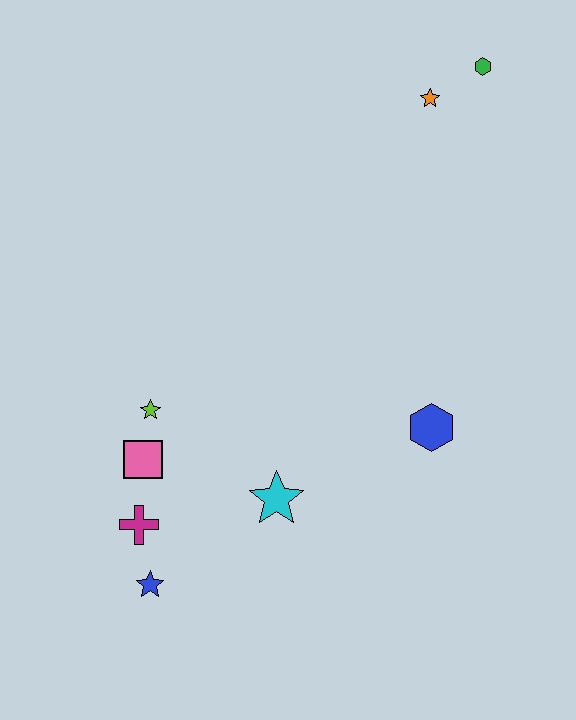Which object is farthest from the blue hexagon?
The green hexagon is farthest from the blue hexagon.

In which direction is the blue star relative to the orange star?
The blue star is below the orange star.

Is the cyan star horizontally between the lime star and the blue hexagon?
Yes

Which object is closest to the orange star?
The green hexagon is closest to the orange star.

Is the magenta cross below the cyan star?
Yes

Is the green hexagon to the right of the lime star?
Yes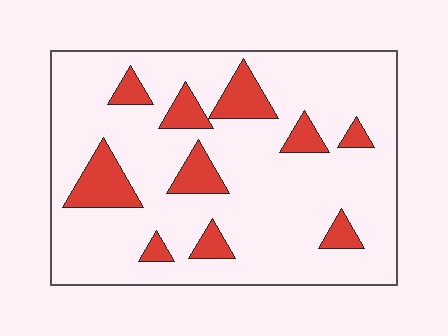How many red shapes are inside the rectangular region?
10.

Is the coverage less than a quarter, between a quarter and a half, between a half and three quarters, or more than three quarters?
Less than a quarter.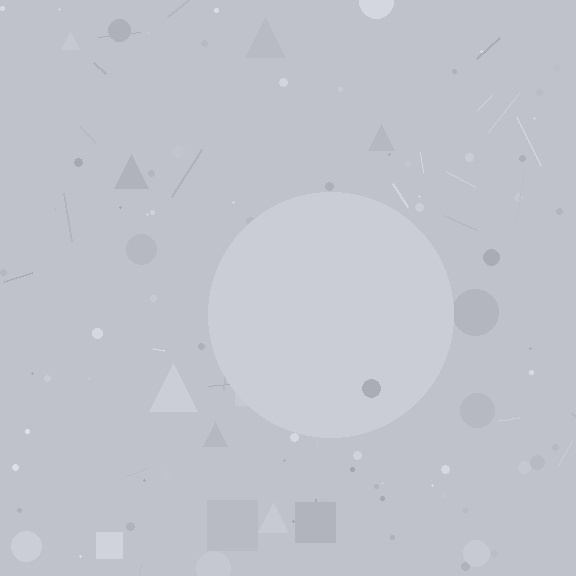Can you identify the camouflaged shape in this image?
The camouflaged shape is a circle.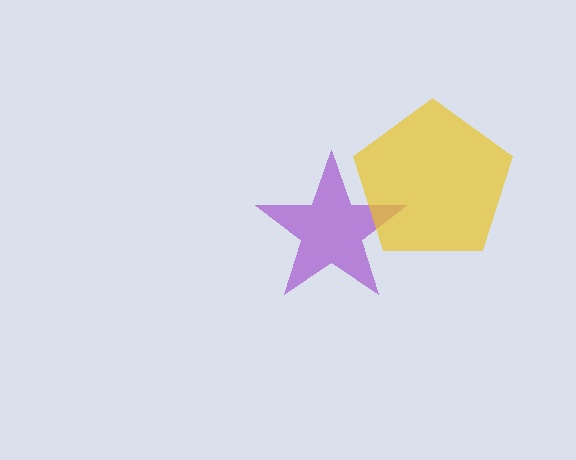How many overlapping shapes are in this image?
There are 2 overlapping shapes in the image.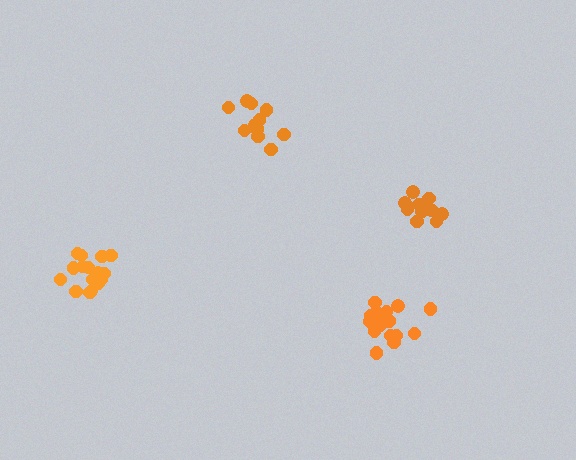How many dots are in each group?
Group 1: 17 dots, Group 2: 18 dots, Group 3: 13 dots, Group 4: 12 dots (60 total).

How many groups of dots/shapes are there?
There are 4 groups.